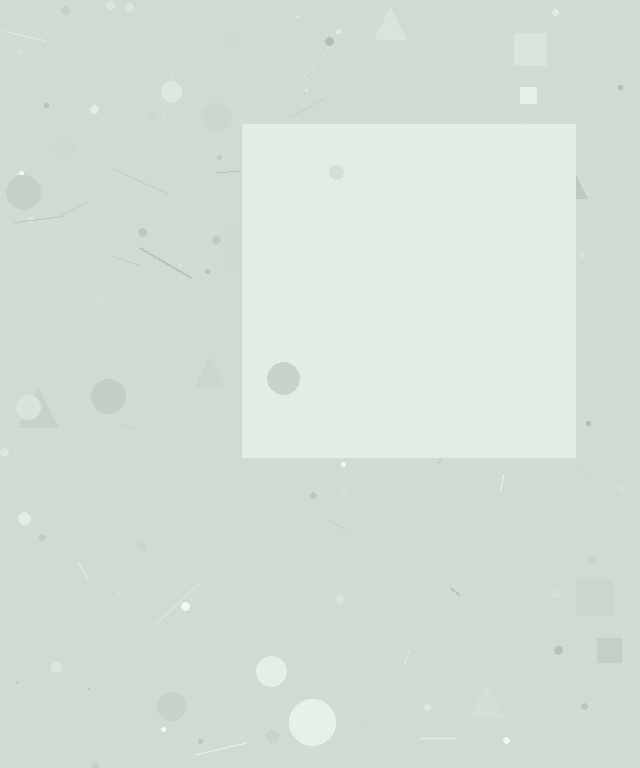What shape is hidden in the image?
A square is hidden in the image.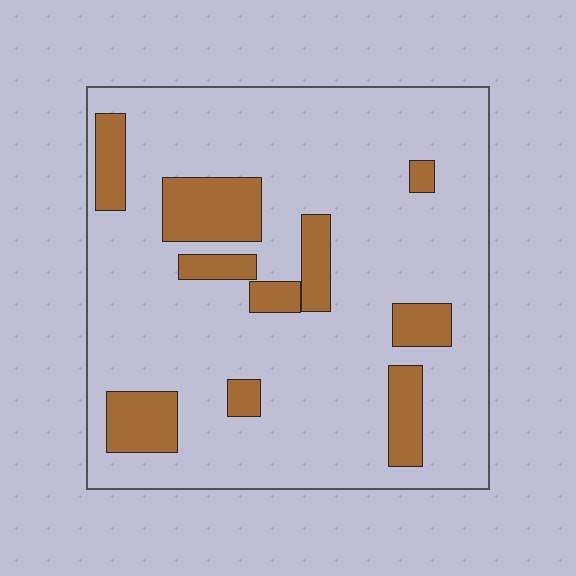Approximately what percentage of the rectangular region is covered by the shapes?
Approximately 20%.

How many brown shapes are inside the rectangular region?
10.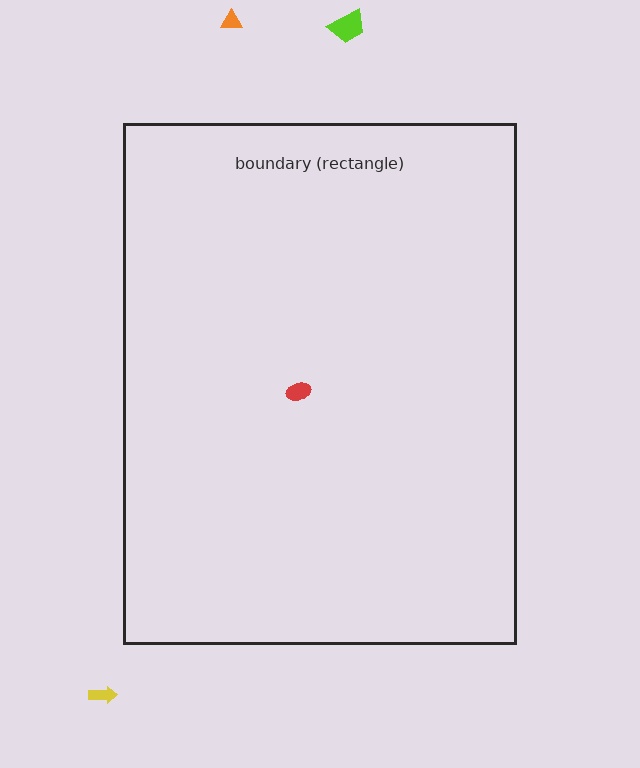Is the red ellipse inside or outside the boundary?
Inside.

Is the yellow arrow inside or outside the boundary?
Outside.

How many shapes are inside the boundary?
1 inside, 3 outside.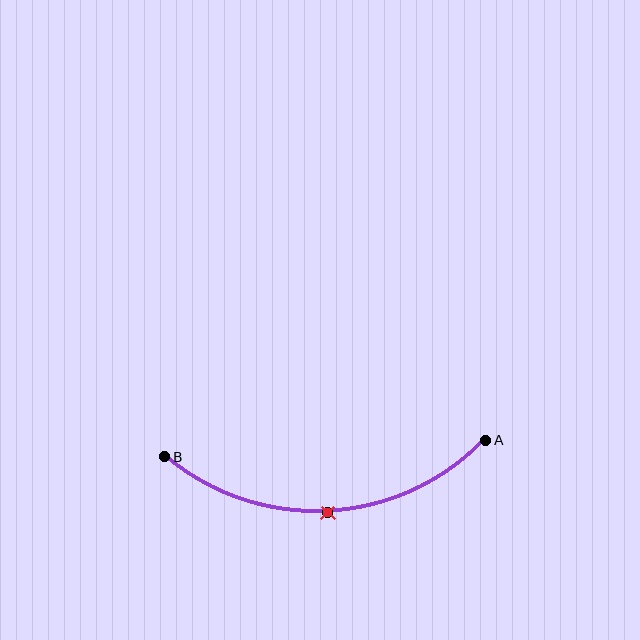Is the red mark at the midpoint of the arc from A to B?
Yes. The red mark lies on the arc at equal arc-length from both A and B — it is the arc midpoint.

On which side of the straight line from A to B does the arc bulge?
The arc bulges below the straight line connecting A and B.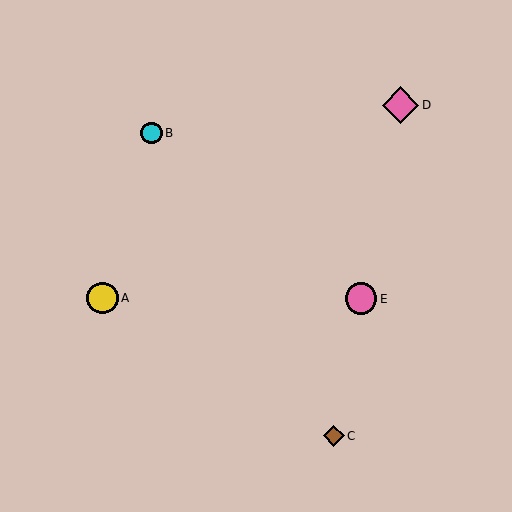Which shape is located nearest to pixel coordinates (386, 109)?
The pink diamond (labeled D) at (401, 105) is nearest to that location.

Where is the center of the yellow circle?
The center of the yellow circle is at (102, 298).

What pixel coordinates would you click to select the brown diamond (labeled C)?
Click at (334, 436) to select the brown diamond C.